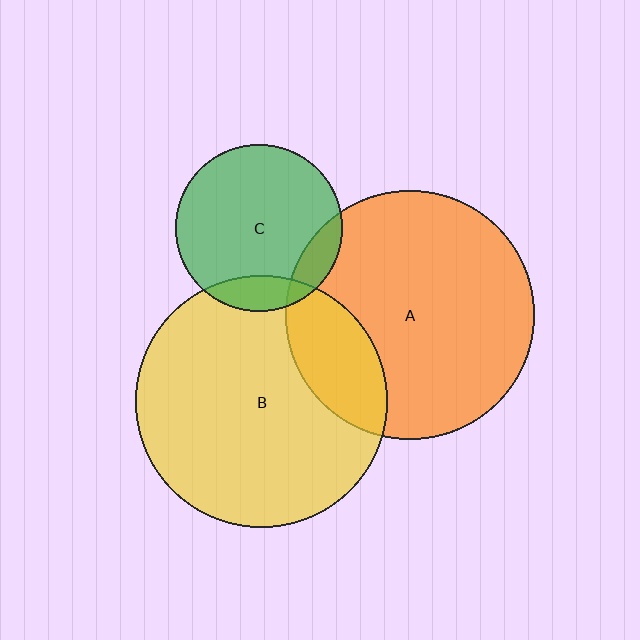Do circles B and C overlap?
Yes.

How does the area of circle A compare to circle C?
Approximately 2.2 times.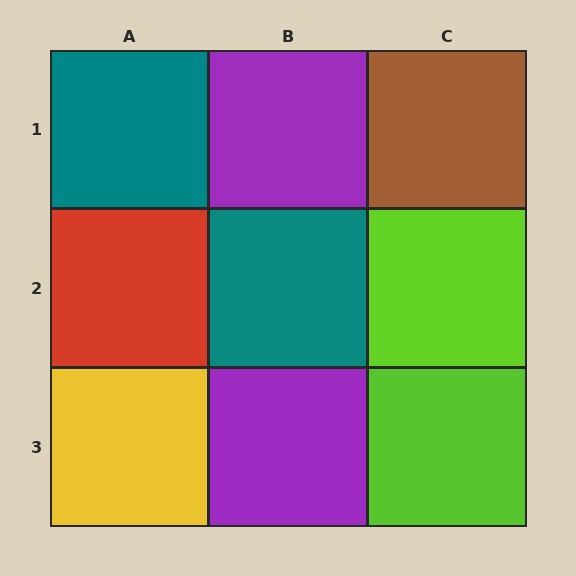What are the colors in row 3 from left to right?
Yellow, purple, lime.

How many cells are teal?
2 cells are teal.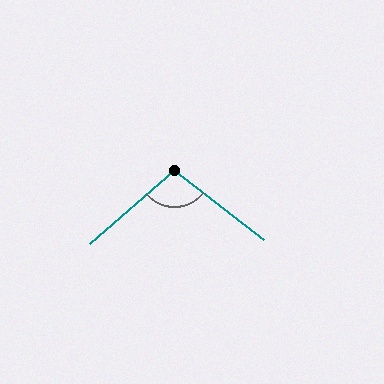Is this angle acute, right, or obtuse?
It is obtuse.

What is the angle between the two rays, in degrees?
Approximately 101 degrees.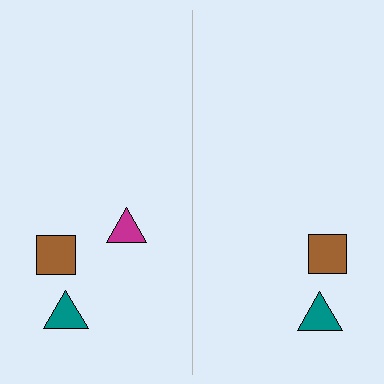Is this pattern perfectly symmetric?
No, the pattern is not perfectly symmetric. A magenta triangle is missing from the right side.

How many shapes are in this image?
There are 5 shapes in this image.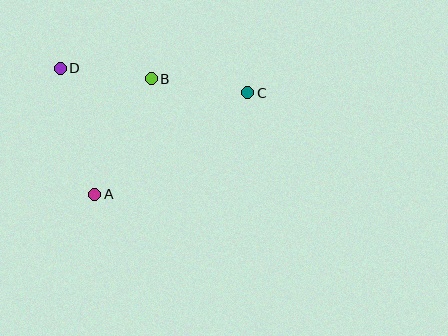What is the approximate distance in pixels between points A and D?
The distance between A and D is approximately 131 pixels.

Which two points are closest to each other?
Points B and D are closest to each other.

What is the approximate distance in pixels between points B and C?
The distance between B and C is approximately 98 pixels.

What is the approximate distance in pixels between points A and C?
The distance between A and C is approximately 184 pixels.